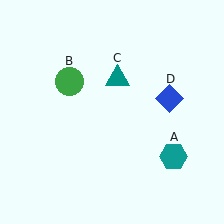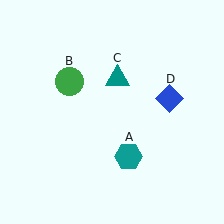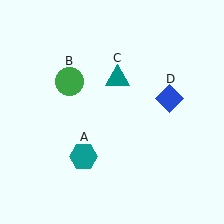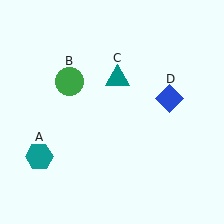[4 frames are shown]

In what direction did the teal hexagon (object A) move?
The teal hexagon (object A) moved left.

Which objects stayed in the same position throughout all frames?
Green circle (object B) and teal triangle (object C) and blue diamond (object D) remained stationary.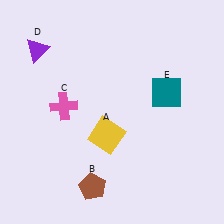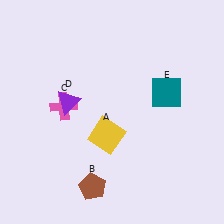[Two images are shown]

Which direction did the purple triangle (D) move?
The purple triangle (D) moved down.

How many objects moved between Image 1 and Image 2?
1 object moved between the two images.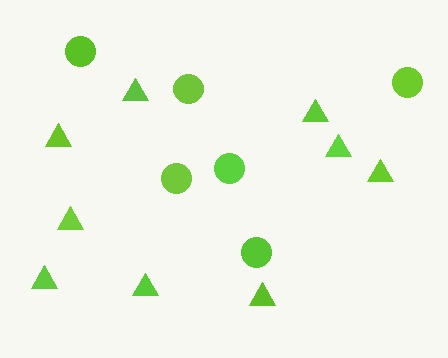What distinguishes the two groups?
There are 2 groups: one group of triangles (9) and one group of circles (6).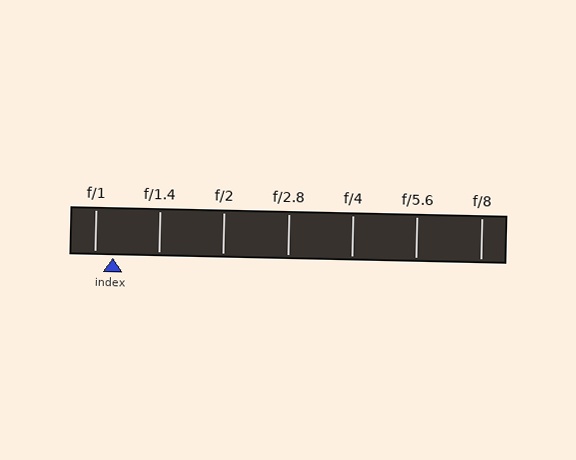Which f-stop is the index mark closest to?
The index mark is closest to f/1.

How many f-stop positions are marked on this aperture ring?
There are 7 f-stop positions marked.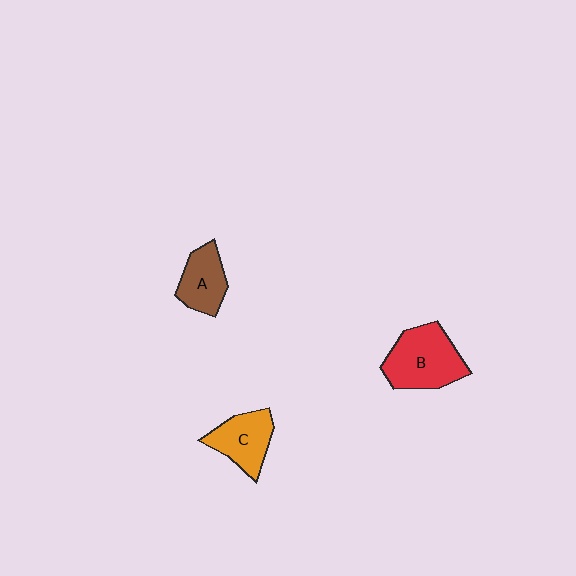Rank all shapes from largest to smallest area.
From largest to smallest: B (red), C (orange), A (brown).